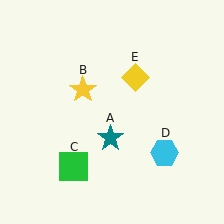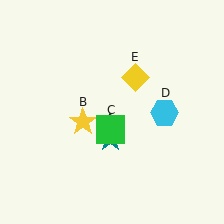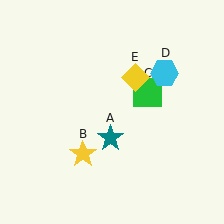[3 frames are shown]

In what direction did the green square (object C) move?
The green square (object C) moved up and to the right.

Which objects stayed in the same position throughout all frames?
Teal star (object A) and yellow diamond (object E) remained stationary.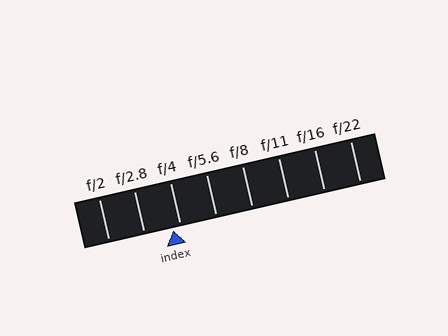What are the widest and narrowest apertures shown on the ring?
The widest aperture shown is f/2 and the narrowest is f/22.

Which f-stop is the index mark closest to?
The index mark is closest to f/4.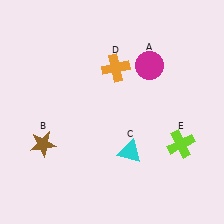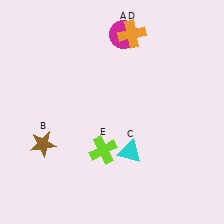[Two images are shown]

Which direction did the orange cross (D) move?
The orange cross (D) moved up.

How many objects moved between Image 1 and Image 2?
3 objects moved between the two images.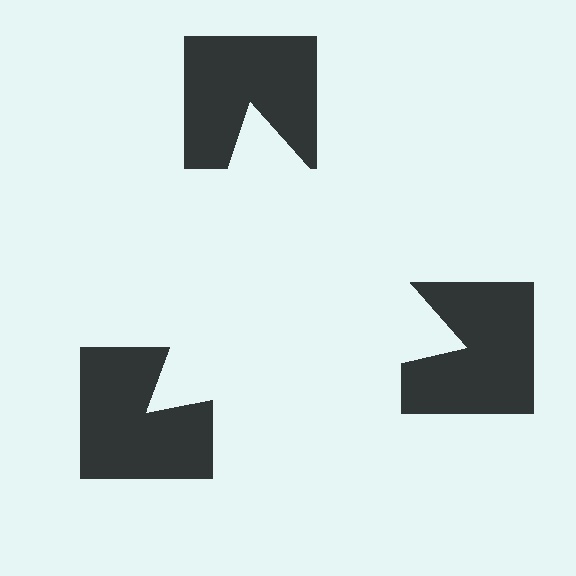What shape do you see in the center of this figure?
An illusory triangle — its edges are inferred from the aligned wedge cuts in the notched squares, not physically drawn.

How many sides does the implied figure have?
3 sides.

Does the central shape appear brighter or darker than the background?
It typically appears slightly brighter than the background, even though no actual brightness change is drawn.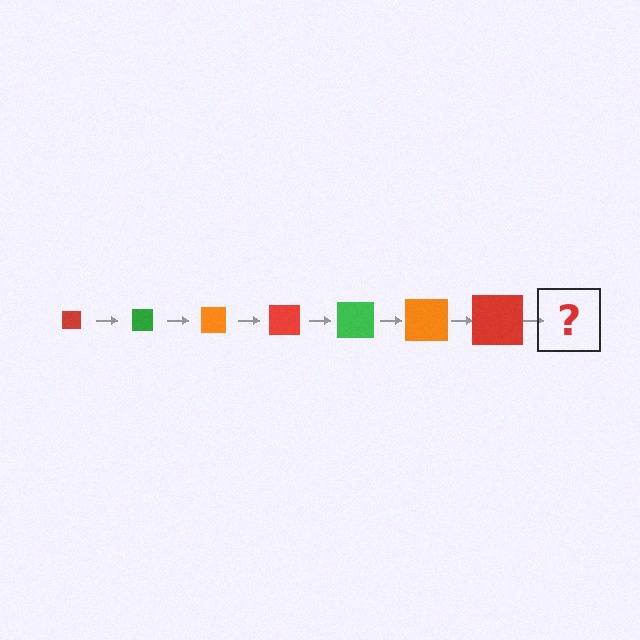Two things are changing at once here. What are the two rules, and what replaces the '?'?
The two rules are that the square grows larger each step and the color cycles through red, green, and orange. The '?' should be a green square, larger than the previous one.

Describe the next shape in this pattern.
It should be a green square, larger than the previous one.